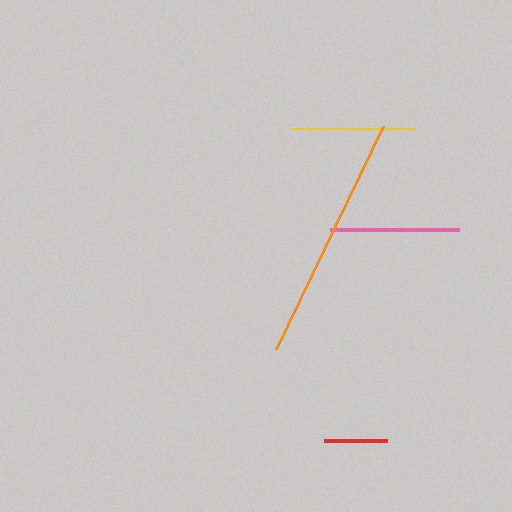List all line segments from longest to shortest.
From longest to shortest: orange, pink, yellow, red.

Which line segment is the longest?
The orange line is the longest at approximately 248 pixels.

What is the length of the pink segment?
The pink segment is approximately 128 pixels long.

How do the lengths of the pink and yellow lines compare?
The pink and yellow lines are approximately the same length.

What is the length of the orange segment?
The orange segment is approximately 248 pixels long.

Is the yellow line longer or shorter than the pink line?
The pink line is longer than the yellow line.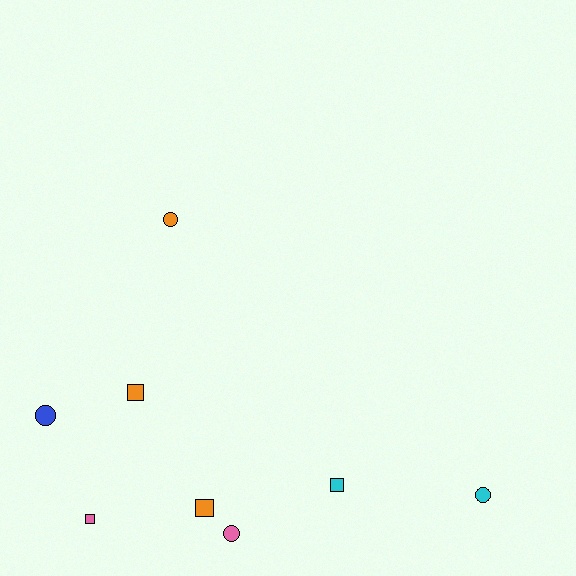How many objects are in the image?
There are 8 objects.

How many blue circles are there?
There is 1 blue circle.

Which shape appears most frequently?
Circle, with 4 objects.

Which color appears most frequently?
Orange, with 3 objects.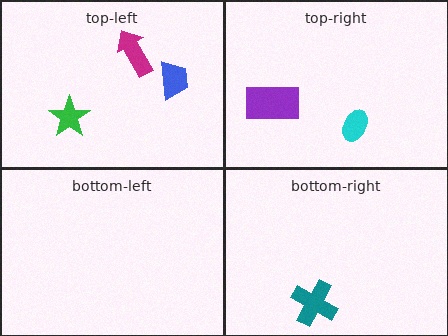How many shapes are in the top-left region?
3.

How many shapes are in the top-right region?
2.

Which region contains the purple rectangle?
The top-right region.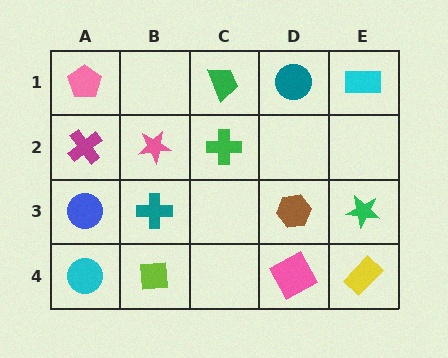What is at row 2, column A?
A magenta cross.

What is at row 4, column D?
A pink square.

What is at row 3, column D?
A brown hexagon.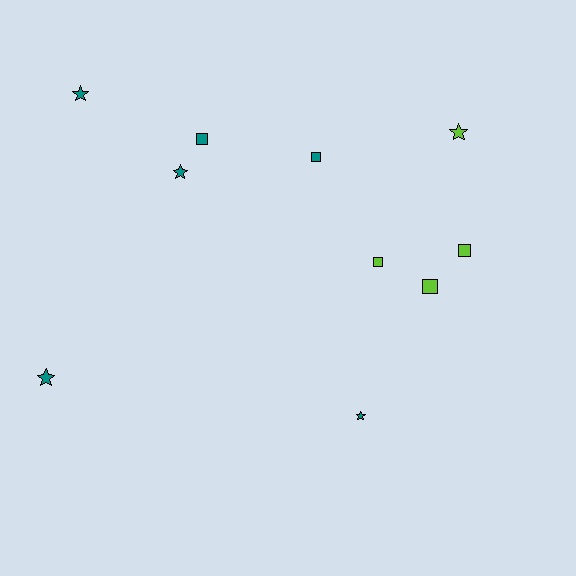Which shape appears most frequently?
Star, with 5 objects.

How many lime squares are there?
There are 3 lime squares.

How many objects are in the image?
There are 10 objects.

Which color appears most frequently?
Teal, with 6 objects.